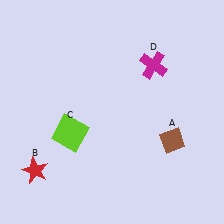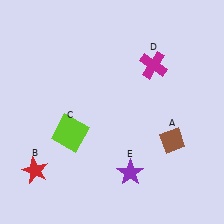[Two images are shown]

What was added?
A purple star (E) was added in Image 2.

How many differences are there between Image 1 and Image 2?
There is 1 difference between the two images.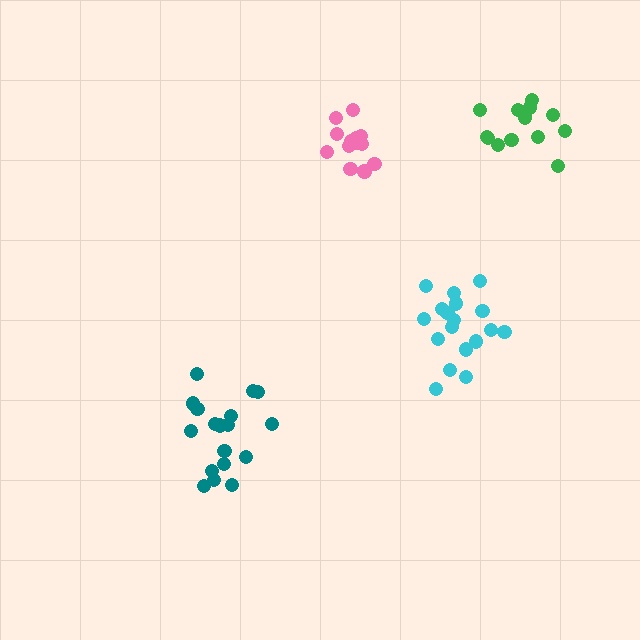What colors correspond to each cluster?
The clusters are colored: teal, green, cyan, pink.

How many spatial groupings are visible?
There are 4 spatial groupings.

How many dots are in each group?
Group 1: 18 dots, Group 2: 14 dots, Group 3: 18 dots, Group 4: 14 dots (64 total).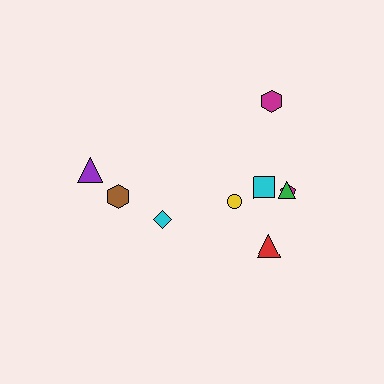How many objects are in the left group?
There are 3 objects.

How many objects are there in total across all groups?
There are 9 objects.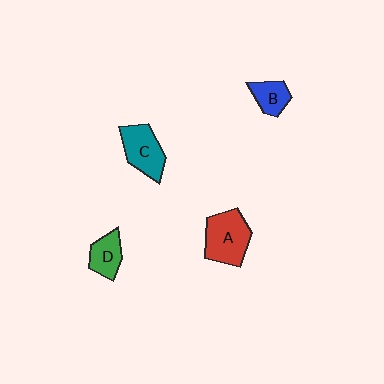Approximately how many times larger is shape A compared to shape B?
Approximately 1.9 times.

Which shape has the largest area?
Shape A (red).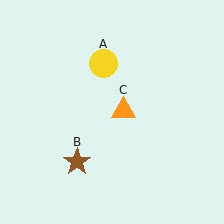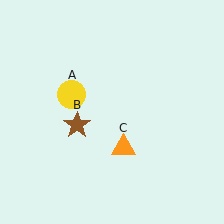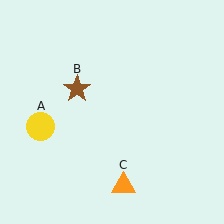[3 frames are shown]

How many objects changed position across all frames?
3 objects changed position: yellow circle (object A), brown star (object B), orange triangle (object C).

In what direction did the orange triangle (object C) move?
The orange triangle (object C) moved down.